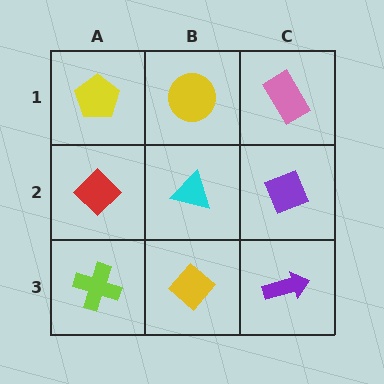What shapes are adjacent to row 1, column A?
A red diamond (row 2, column A), a yellow circle (row 1, column B).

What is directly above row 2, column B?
A yellow circle.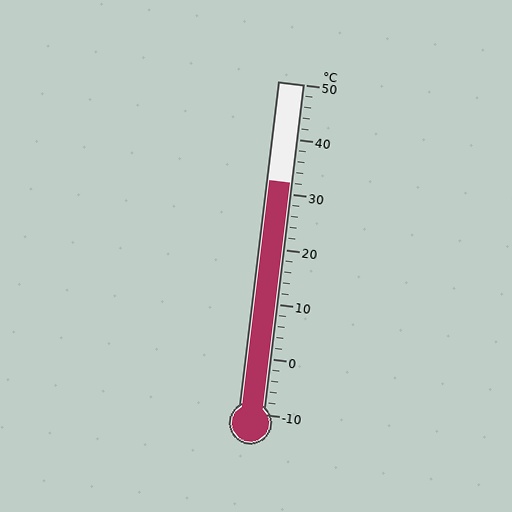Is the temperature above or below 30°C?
The temperature is above 30°C.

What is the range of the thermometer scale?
The thermometer scale ranges from -10°C to 50°C.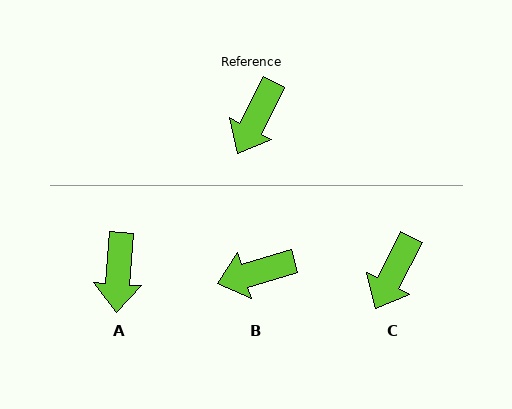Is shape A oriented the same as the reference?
No, it is off by about 23 degrees.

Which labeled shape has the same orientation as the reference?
C.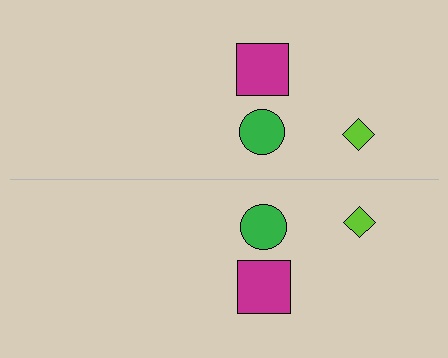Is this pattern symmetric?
Yes, this pattern has bilateral (reflection) symmetry.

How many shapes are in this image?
There are 6 shapes in this image.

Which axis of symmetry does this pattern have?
The pattern has a horizontal axis of symmetry running through the center of the image.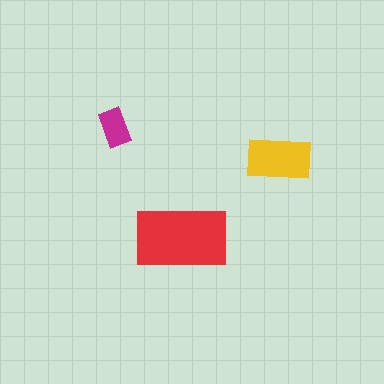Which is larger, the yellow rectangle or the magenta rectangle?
The yellow one.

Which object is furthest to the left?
The magenta rectangle is leftmost.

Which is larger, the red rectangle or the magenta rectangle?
The red one.